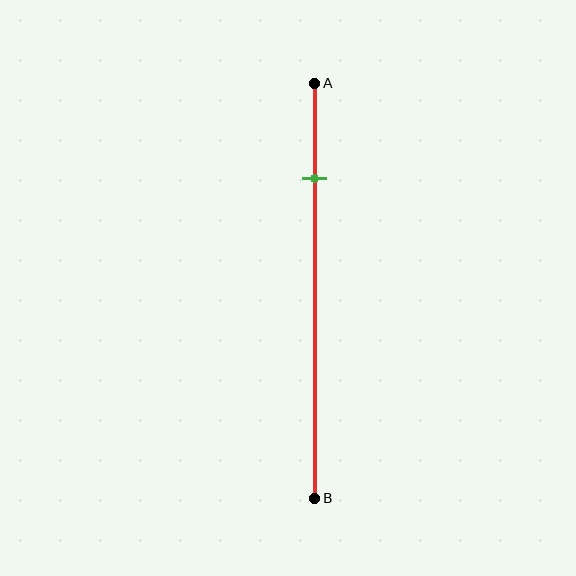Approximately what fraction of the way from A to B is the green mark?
The green mark is approximately 25% of the way from A to B.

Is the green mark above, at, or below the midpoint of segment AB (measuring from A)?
The green mark is above the midpoint of segment AB.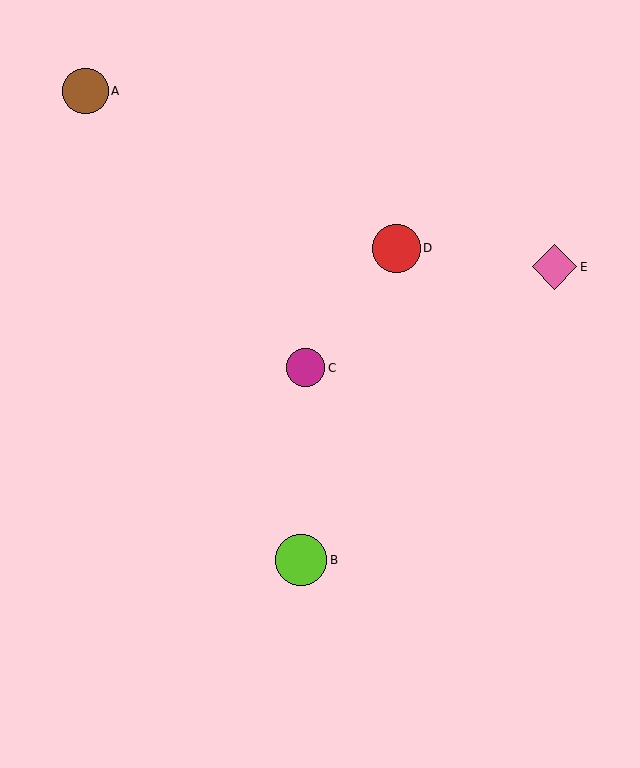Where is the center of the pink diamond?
The center of the pink diamond is at (555, 267).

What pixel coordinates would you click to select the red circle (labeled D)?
Click at (396, 248) to select the red circle D.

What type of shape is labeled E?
Shape E is a pink diamond.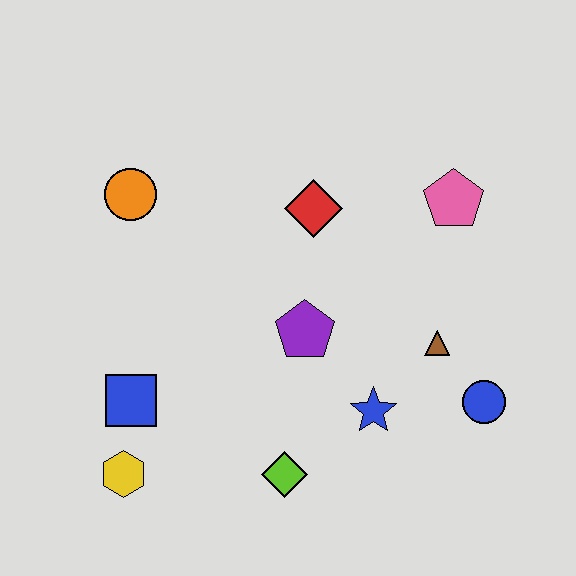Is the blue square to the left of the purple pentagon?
Yes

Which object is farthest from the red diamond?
The yellow hexagon is farthest from the red diamond.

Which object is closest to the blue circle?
The brown triangle is closest to the blue circle.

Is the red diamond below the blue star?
No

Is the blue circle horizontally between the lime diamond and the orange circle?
No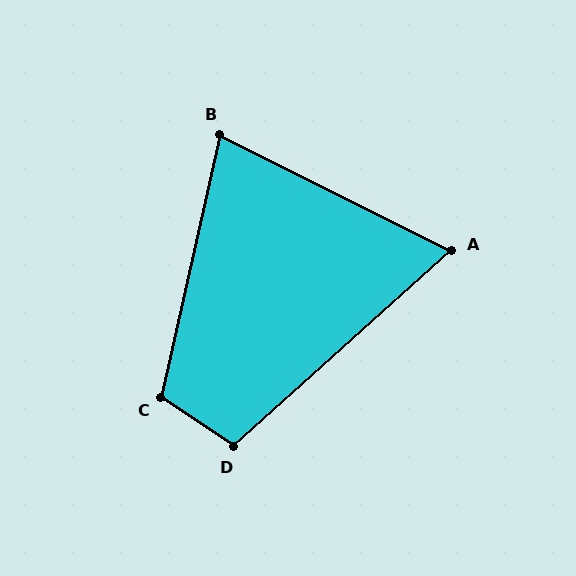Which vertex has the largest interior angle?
C, at approximately 111 degrees.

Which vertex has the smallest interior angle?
A, at approximately 69 degrees.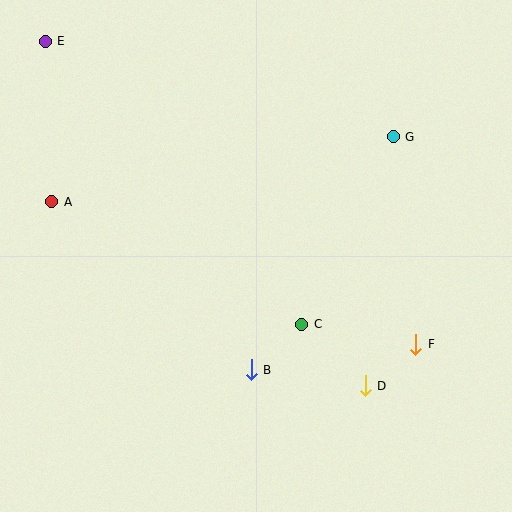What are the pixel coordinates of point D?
Point D is at (365, 386).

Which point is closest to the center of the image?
Point C at (302, 324) is closest to the center.